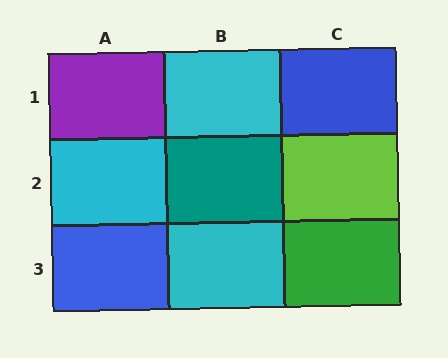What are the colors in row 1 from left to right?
Purple, cyan, blue.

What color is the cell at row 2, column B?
Teal.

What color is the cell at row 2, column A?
Cyan.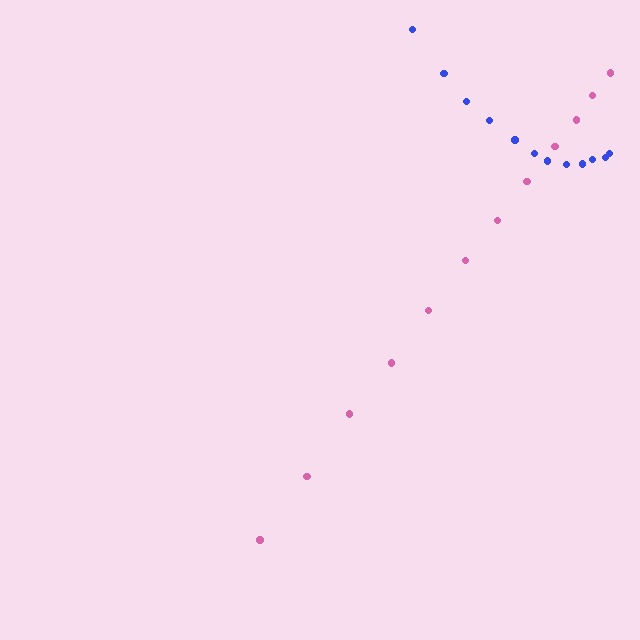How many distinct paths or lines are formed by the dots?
There are 2 distinct paths.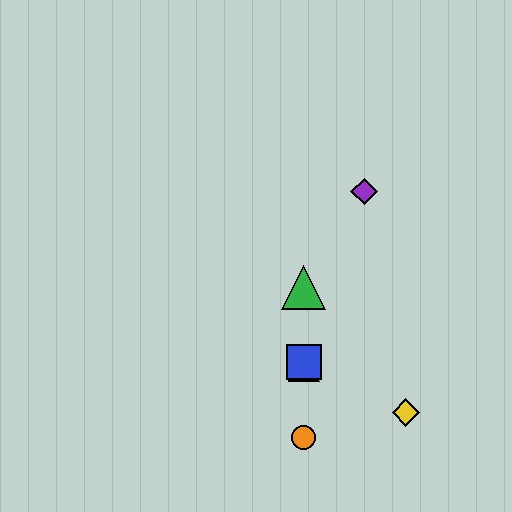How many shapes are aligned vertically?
4 shapes (the red triangle, the blue square, the green triangle, the orange circle) are aligned vertically.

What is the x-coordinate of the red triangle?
The red triangle is at x≈304.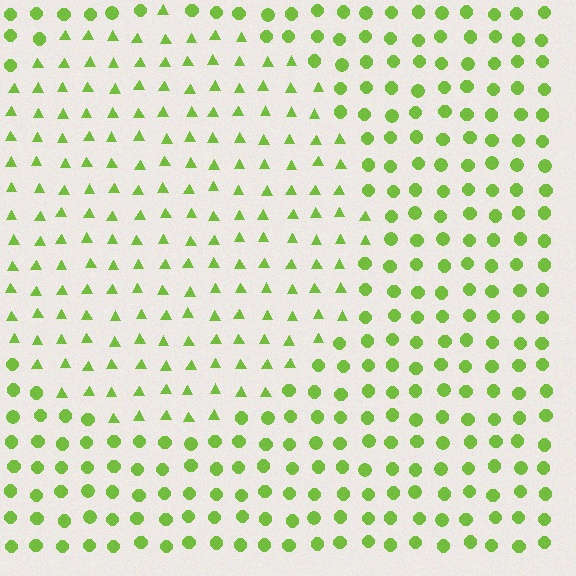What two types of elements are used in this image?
The image uses triangles inside the circle region and circles outside it.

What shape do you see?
I see a circle.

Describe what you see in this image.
The image is filled with small lime elements arranged in a uniform grid. A circle-shaped region contains triangles, while the surrounding area contains circles. The boundary is defined purely by the change in element shape.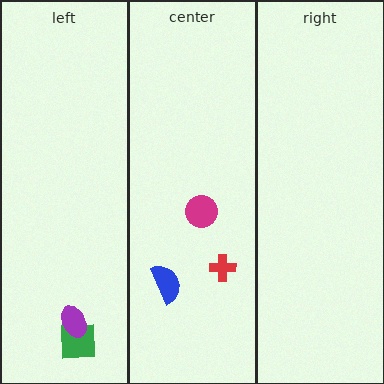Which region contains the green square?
The left region.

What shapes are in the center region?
The magenta circle, the blue semicircle, the red cross.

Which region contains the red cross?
The center region.